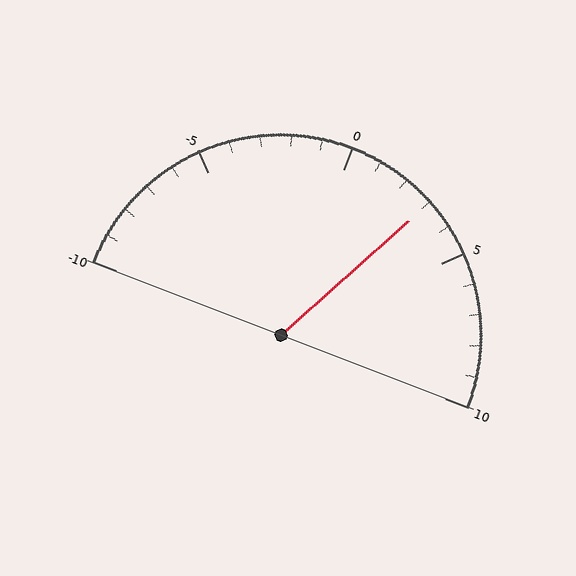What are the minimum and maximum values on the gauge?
The gauge ranges from -10 to 10.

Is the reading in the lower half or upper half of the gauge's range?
The reading is in the upper half of the range (-10 to 10).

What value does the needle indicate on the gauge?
The needle indicates approximately 3.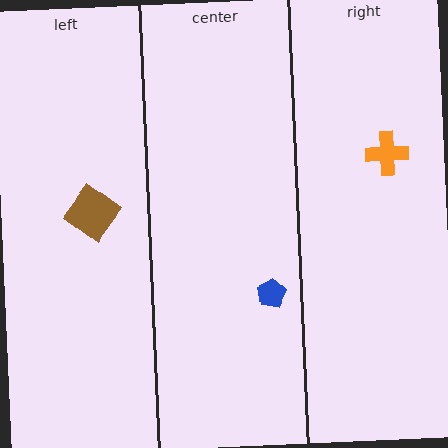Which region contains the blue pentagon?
The center region.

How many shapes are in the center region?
1.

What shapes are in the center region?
The blue pentagon.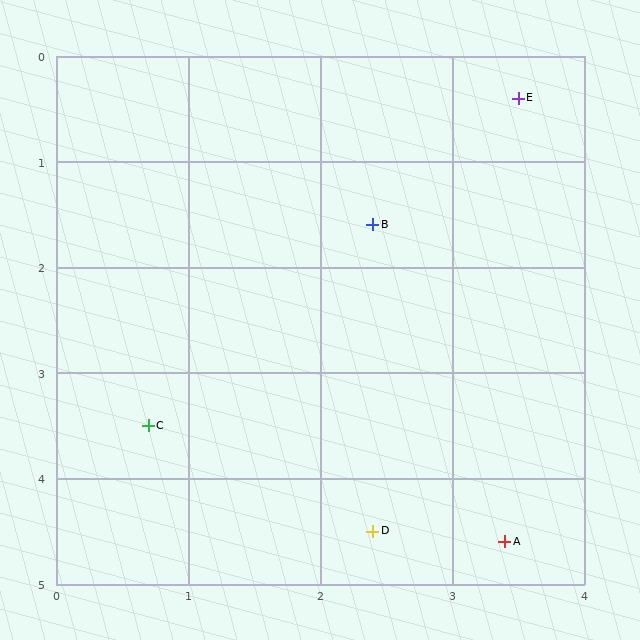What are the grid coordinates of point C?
Point C is at approximately (0.7, 3.5).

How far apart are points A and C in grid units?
Points A and C are about 2.9 grid units apart.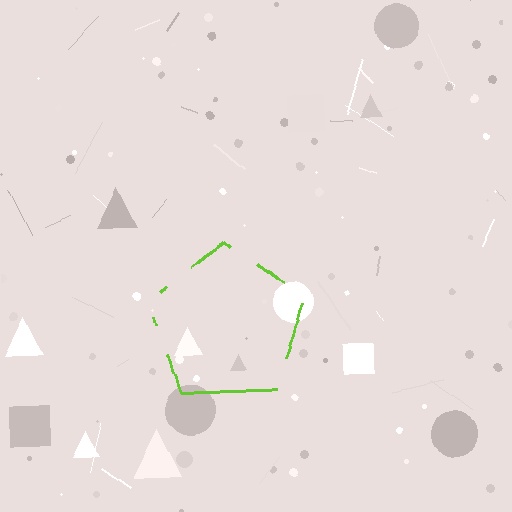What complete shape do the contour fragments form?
The contour fragments form a pentagon.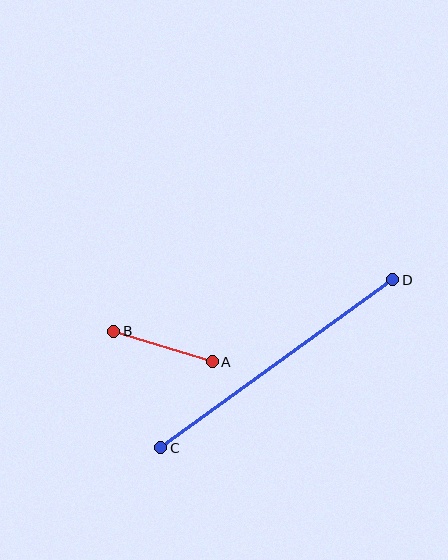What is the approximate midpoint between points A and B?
The midpoint is at approximately (163, 346) pixels.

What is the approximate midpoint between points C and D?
The midpoint is at approximately (277, 364) pixels.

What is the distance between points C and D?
The distance is approximately 286 pixels.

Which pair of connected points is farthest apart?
Points C and D are farthest apart.